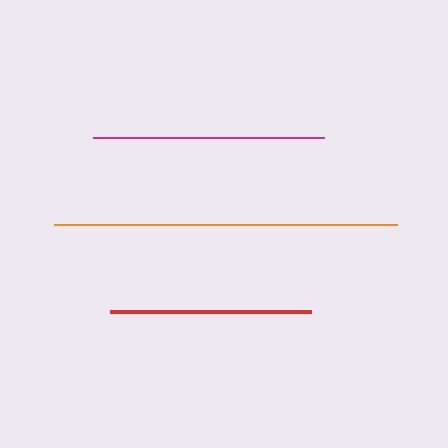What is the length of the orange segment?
The orange segment is approximately 343 pixels long.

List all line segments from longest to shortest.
From longest to shortest: orange, magenta, red.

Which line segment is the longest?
The orange line is the longest at approximately 343 pixels.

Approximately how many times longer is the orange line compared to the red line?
The orange line is approximately 1.7 times the length of the red line.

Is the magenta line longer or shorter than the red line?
The magenta line is longer than the red line.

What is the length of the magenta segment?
The magenta segment is approximately 231 pixels long.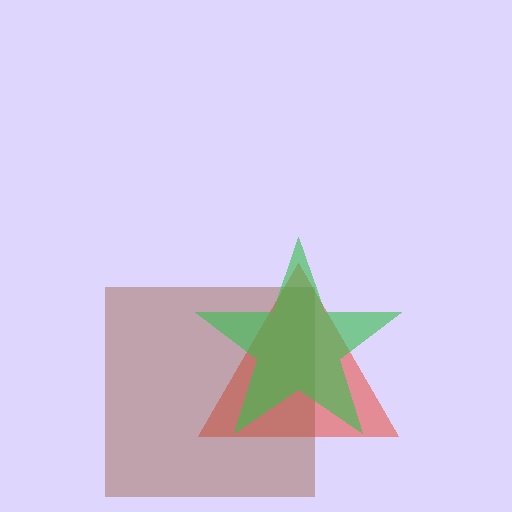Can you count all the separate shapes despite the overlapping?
Yes, there are 3 separate shapes.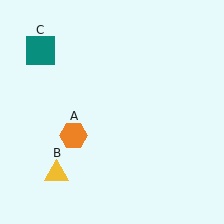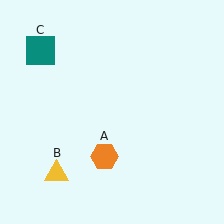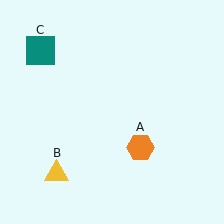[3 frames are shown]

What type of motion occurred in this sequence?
The orange hexagon (object A) rotated counterclockwise around the center of the scene.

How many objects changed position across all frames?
1 object changed position: orange hexagon (object A).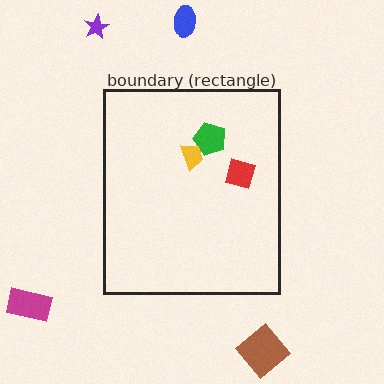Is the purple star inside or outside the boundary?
Outside.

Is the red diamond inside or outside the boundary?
Inside.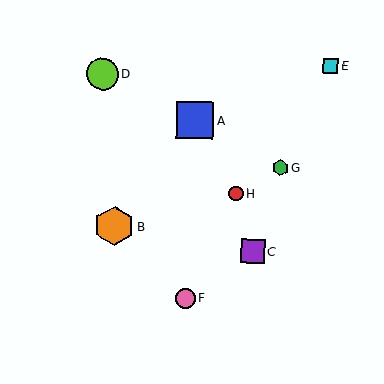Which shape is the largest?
The orange hexagon (labeled B) is the largest.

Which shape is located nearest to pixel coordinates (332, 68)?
The cyan square (labeled E) at (330, 66) is nearest to that location.